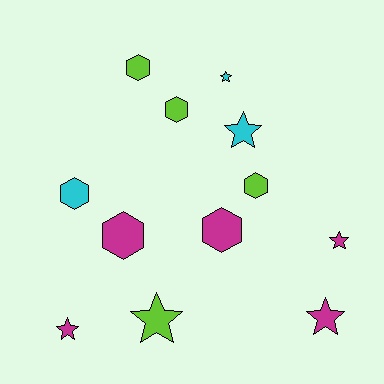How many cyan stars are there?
There are 2 cyan stars.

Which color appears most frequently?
Magenta, with 5 objects.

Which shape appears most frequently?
Hexagon, with 6 objects.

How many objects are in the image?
There are 12 objects.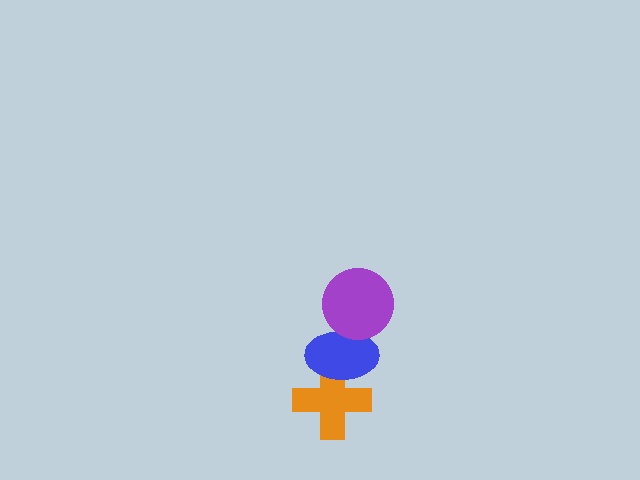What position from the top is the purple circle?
The purple circle is 1st from the top.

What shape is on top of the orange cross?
The blue ellipse is on top of the orange cross.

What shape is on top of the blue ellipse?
The purple circle is on top of the blue ellipse.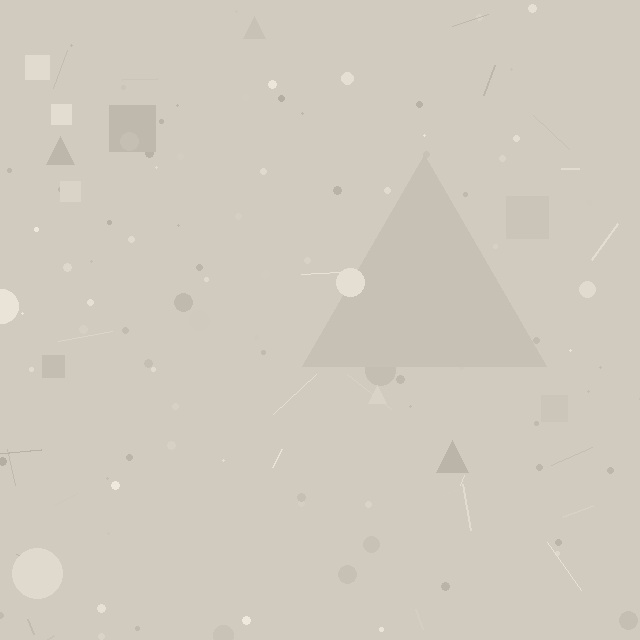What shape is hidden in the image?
A triangle is hidden in the image.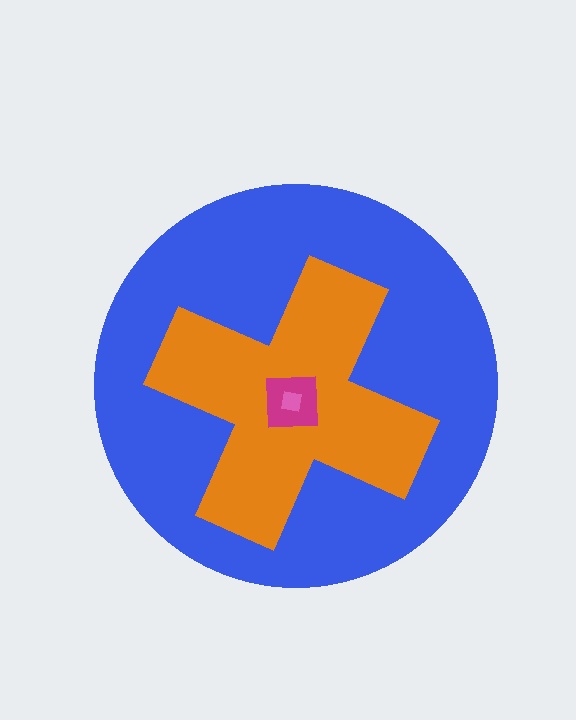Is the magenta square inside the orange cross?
Yes.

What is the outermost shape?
The blue circle.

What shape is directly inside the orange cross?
The magenta square.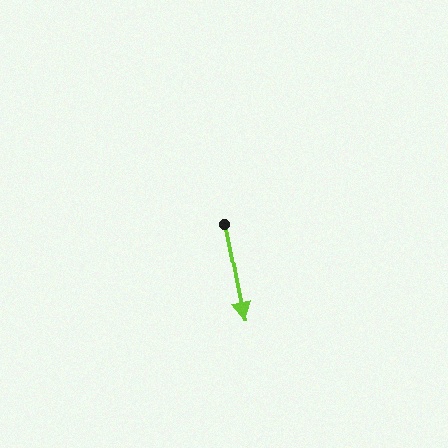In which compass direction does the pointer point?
South.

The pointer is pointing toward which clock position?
Roughly 6 o'clock.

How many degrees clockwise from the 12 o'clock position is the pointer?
Approximately 168 degrees.